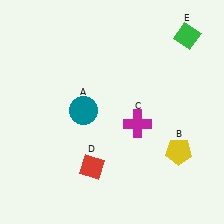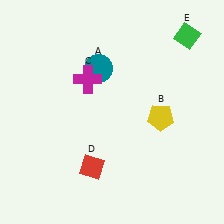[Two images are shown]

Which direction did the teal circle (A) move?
The teal circle (A) moved up.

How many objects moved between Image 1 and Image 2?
3 objects moved between the two images.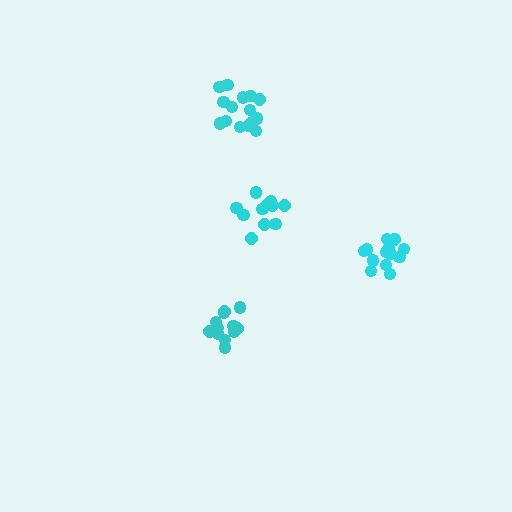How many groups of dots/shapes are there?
There are 4 groups.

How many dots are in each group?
Group 1: 15 dots, Group 2: 14 dots, Group 3: 14 dots, Group 4: 11 dots (54 total).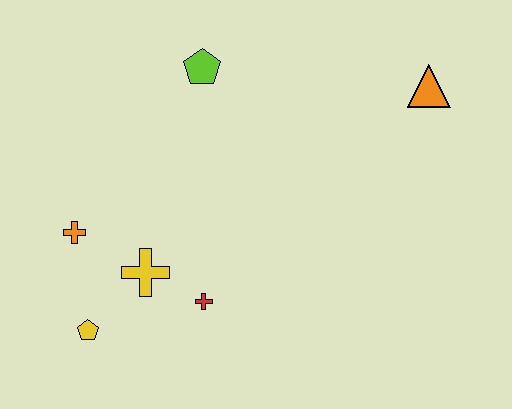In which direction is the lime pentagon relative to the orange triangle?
The lime pentagon is to the left of the orange triangle.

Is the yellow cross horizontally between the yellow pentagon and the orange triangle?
Yes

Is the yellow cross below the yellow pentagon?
No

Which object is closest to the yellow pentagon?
The yellow cross is closest to the yellow pentagon.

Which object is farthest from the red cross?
The orange triangle is farthest from the red cross.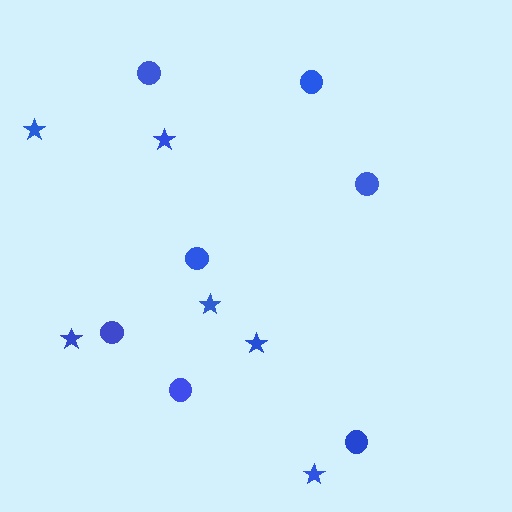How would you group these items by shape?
There are 2 groups: one group of circles (7) and one group of stars (6).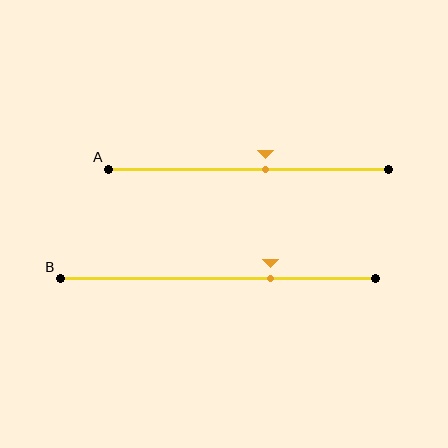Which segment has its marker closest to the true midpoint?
Segment A has its marker closest to the true midpoint.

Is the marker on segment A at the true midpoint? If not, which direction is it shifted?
No, the marker on segment A is shifted to the right by about 6% of the segment length.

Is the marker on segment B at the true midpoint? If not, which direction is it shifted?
No, the marker on segment B is shifted to the right by about 17% of the segment length.